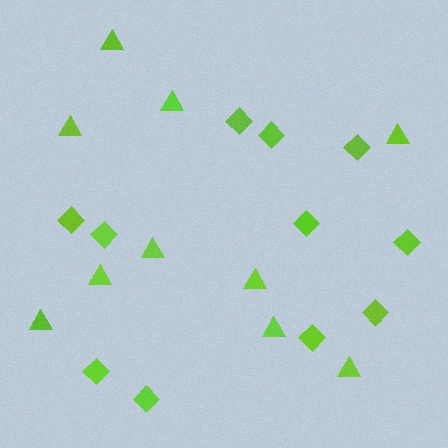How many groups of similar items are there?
There are 2 groups: one group of diamonds (11) and one group of triangles (10).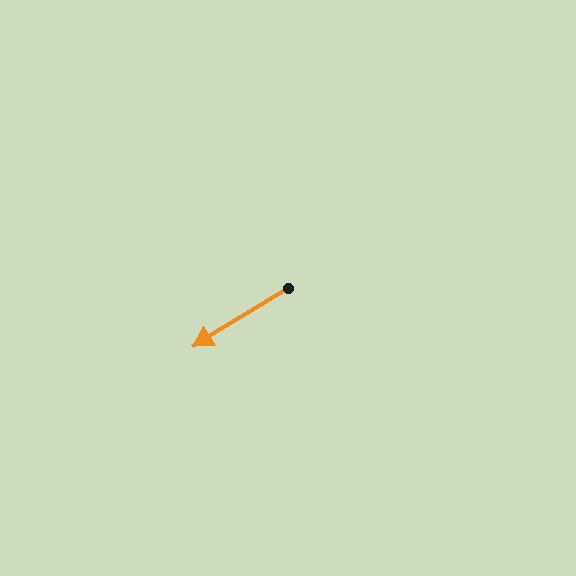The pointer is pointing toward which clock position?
Roughly 8 o'clock.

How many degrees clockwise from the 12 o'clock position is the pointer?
Approximately 239 degrees.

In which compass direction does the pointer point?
Southwest.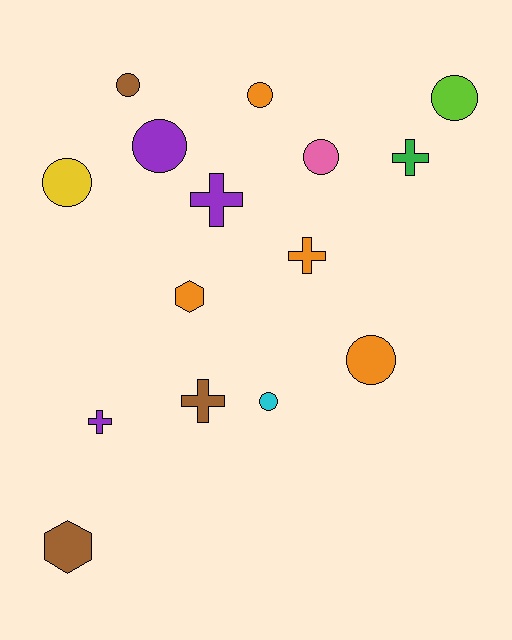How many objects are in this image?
There are 15 objects.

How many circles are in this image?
There are 8 circles.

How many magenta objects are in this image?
There are no magenta objects.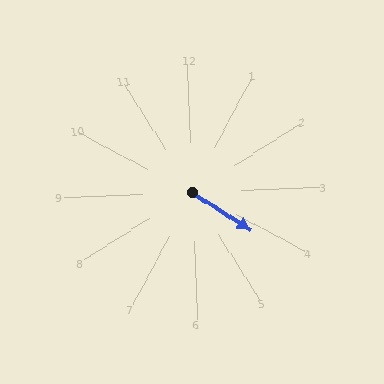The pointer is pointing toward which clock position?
Roughly 4 o'clock.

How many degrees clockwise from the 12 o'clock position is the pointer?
Approximately 125 degrees.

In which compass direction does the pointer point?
Southeast.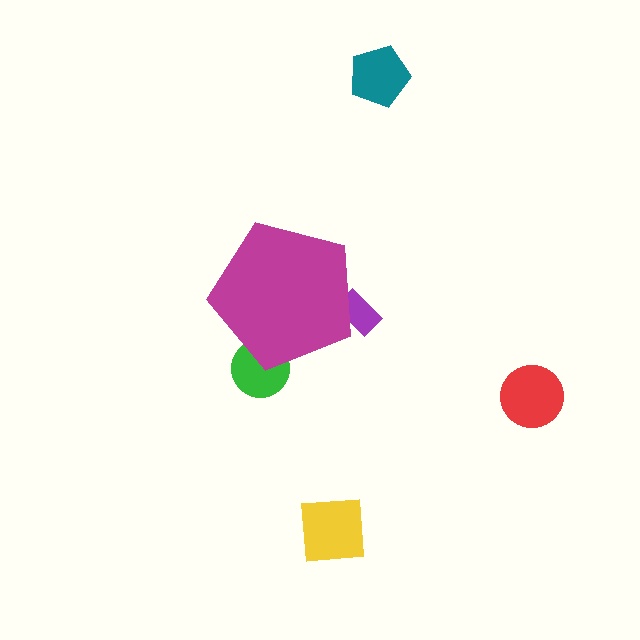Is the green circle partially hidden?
Yes, the green circle is partially hidden behind the magenta pentagon.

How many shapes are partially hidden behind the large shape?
2 shapes are partially hidden.